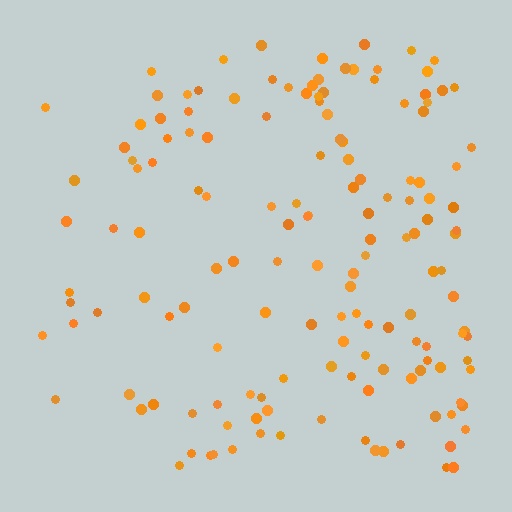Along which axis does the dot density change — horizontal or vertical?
Horizontal.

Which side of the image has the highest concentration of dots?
The right.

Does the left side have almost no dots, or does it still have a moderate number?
Still a moderate number, just noticeably fewer than the right.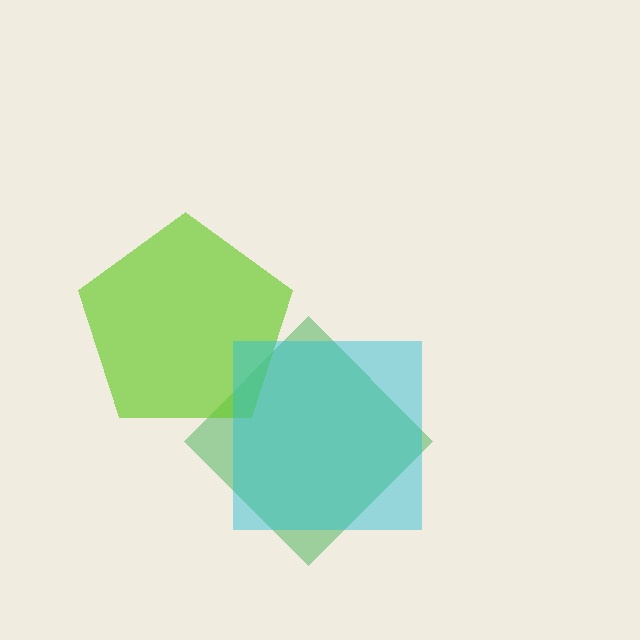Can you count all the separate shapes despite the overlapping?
Yes, there are 3 separate shapes.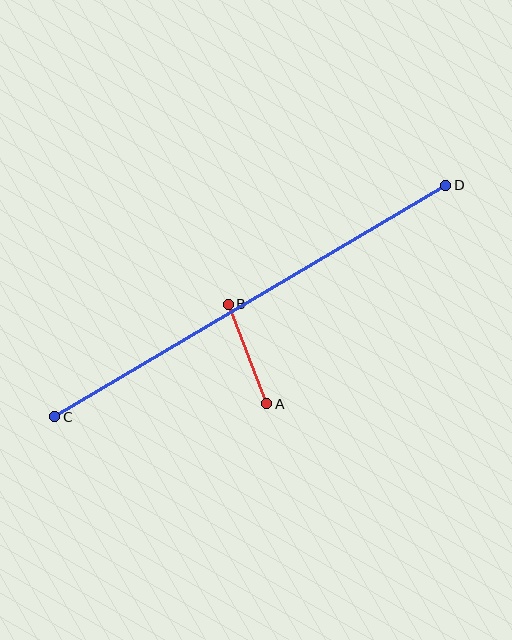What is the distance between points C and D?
The distance is approximately 454 pixels.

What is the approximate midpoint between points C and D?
The midpoint is at approximately (250, 301) pixels.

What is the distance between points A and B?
The distance is approximately 106 pixels.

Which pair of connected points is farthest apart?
Points C and D are farthest apart.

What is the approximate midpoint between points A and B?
The midpoint is at approximately (247, 354) pixels.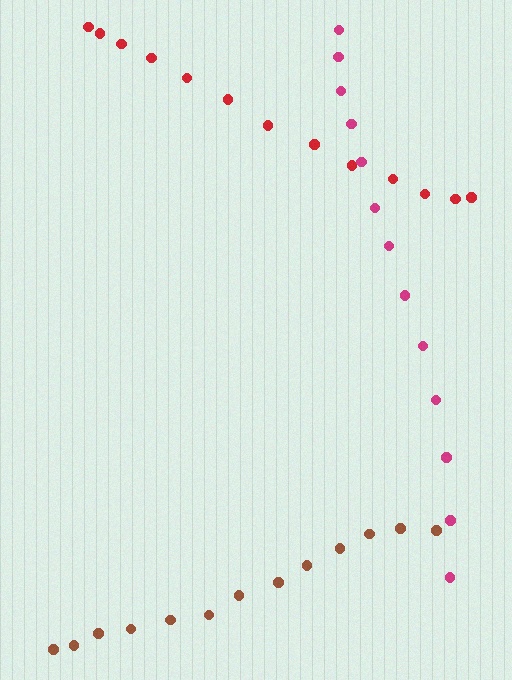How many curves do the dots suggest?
There are 3 distinct paths.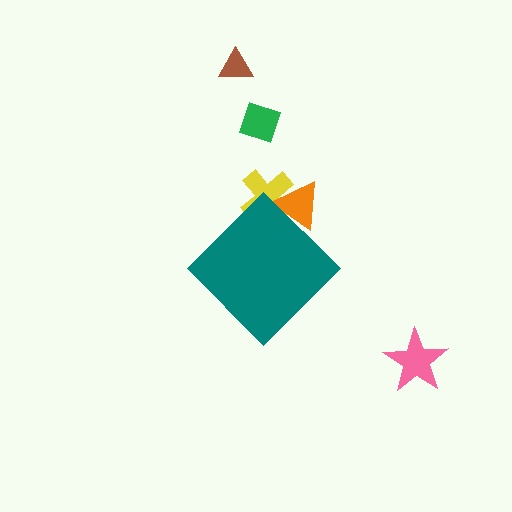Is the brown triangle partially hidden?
No, the brown triangle is fully visible.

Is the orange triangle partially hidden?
Yes, the orange triangle is partially hidden behind the teal diamond.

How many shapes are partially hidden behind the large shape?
2 shapes are partially hidden.